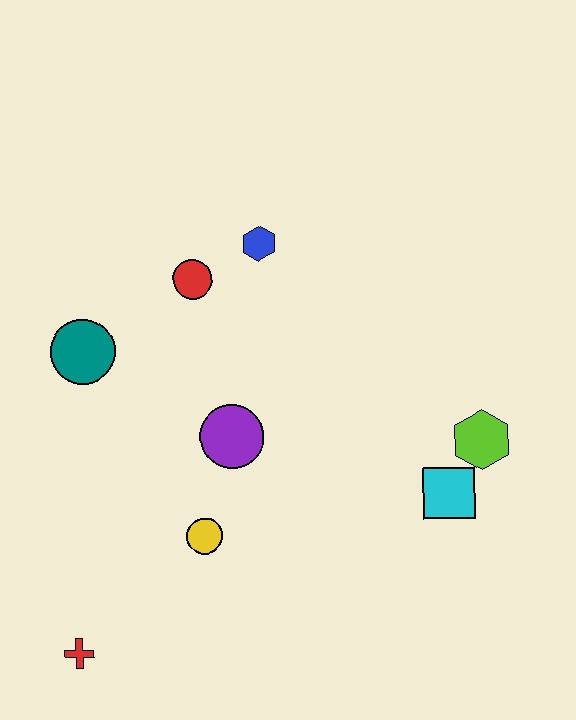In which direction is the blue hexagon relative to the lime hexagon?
The blue hexagon is to the left of the lime hexagon.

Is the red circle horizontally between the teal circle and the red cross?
No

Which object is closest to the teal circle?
The red circle is closest to the teal circle.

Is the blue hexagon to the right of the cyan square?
No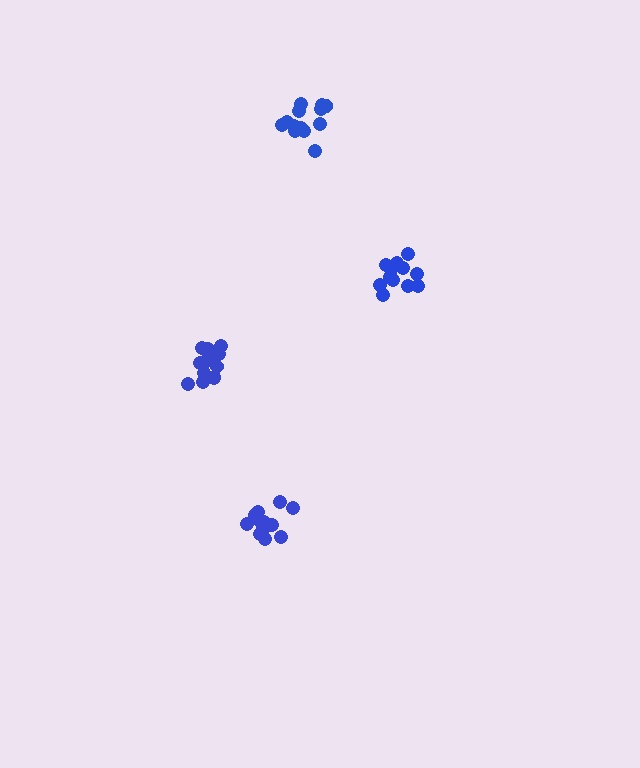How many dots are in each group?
Group 1: 14 dots, Group 2: 13 dots, Group 3: 12 dots, Group 4: 14 dots (53 total).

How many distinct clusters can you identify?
There are 4 distinct clusters.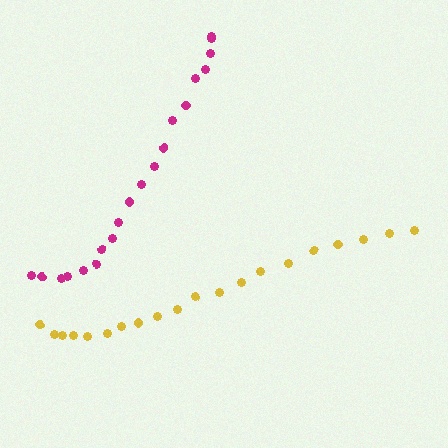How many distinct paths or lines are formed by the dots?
There are 2 distinct paths.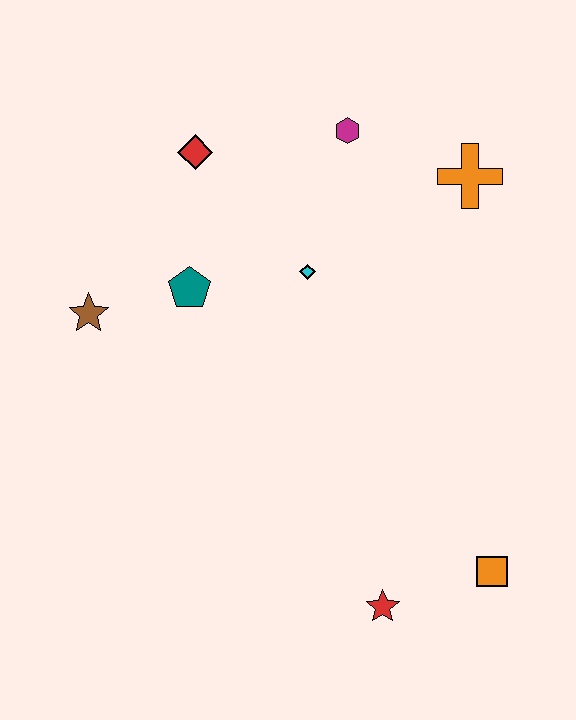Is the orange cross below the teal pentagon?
No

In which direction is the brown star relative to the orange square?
The brown star is to the left of the orange square.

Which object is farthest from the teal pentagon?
The orange square is farthest from the teal pentagon.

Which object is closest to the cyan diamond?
The teal pentagon is closest to the cyan diamond.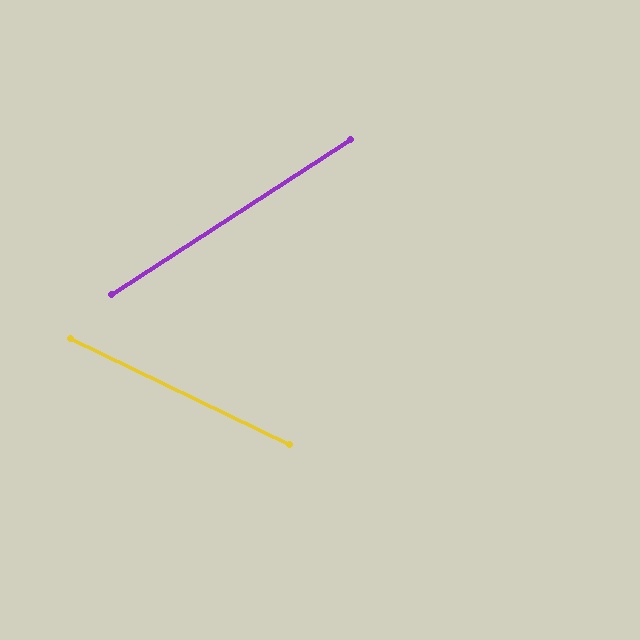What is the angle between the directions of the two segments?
Approximately 59 degrees.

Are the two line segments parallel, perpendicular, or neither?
Neither parallel nor perpendicular — they differ by about 59°.